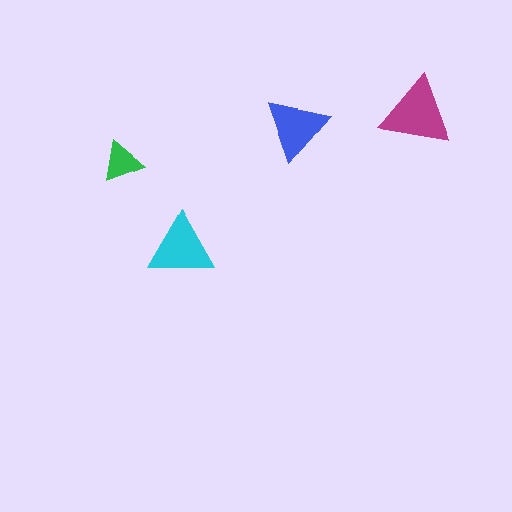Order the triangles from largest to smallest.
the magenta one, the cyan one, the blue one, the green one.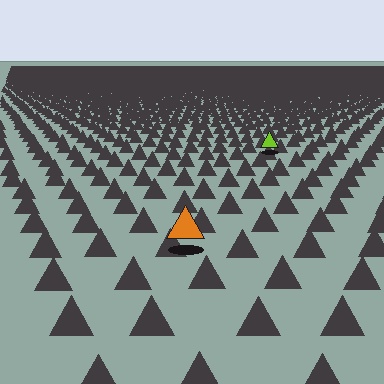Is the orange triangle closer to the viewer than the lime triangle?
Yes. The orange triangle is closer — you can tell from the texture gradient: the ground texture is coarser near it.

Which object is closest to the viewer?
The orange triangle is closest. The texture marks near it are larger and more spread out.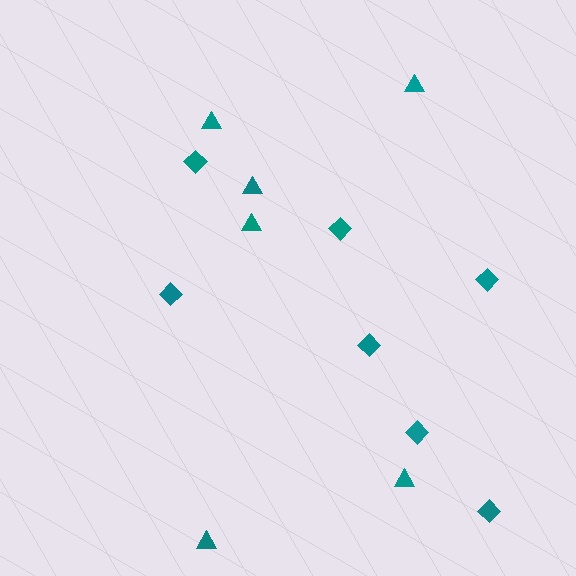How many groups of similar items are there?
There are 2 groups: one group of triangles (6) and one group of diamonds (7).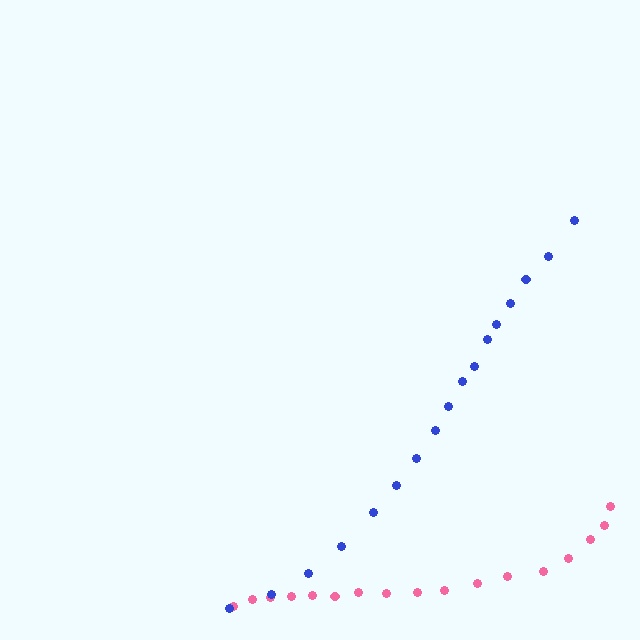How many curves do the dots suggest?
There are 2 distinct paths.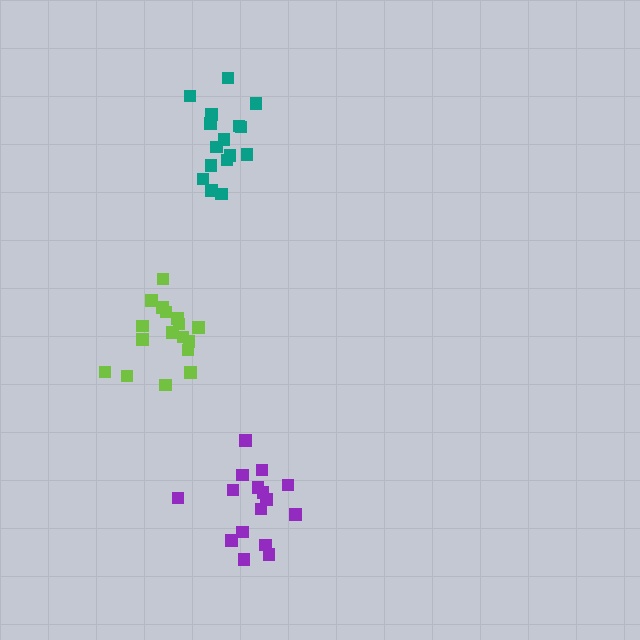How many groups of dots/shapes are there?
There are 3 groups.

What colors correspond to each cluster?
The clusters are colored: purple, teal, lime.